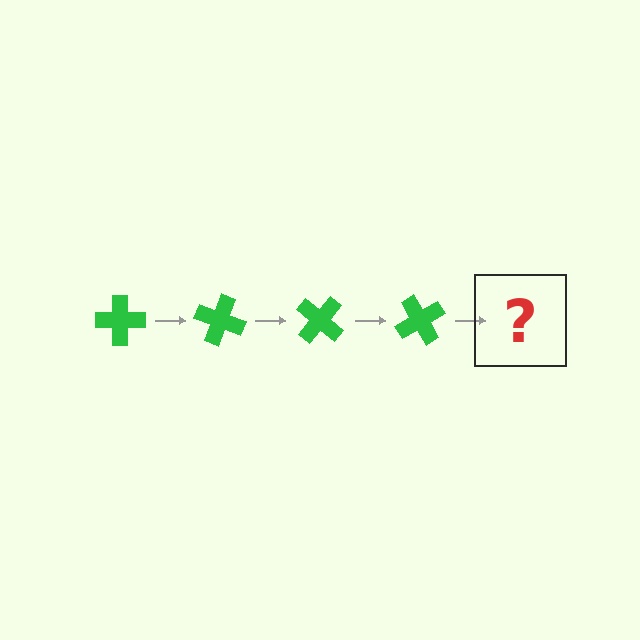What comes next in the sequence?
The next element should be a green cross rotated 80 degrees.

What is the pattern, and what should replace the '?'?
The pattern is that the cross rotates 20 degrees each step. The '?' should be a green cross rotated 80 degrees.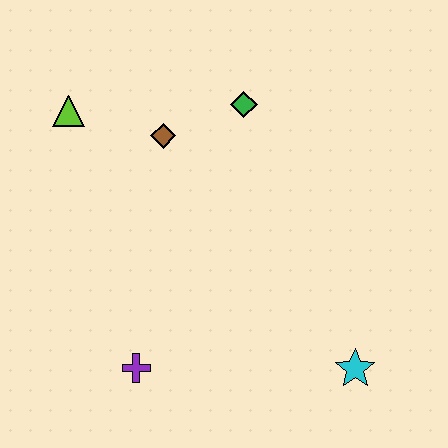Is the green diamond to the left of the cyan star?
Yes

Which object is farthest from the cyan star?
The lime triangle is farthest from the cyan star.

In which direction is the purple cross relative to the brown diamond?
The purple cross is below the brown diamond.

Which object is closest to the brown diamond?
The green diamond is closest to the brown diamond.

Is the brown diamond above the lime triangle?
No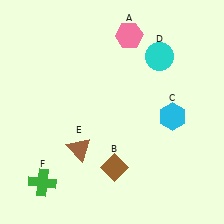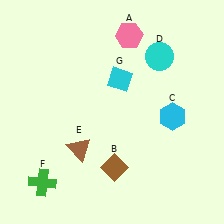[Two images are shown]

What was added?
A cyan diamond (G) was added in Image 2.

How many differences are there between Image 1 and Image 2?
There is 1 difference between the two images.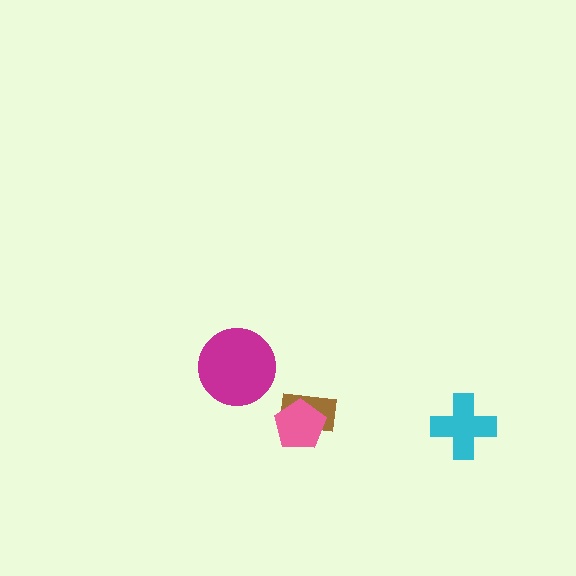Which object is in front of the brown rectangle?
The pink pentagon is in front of the brown rectangle.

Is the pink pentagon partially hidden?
No, no other shape covers it.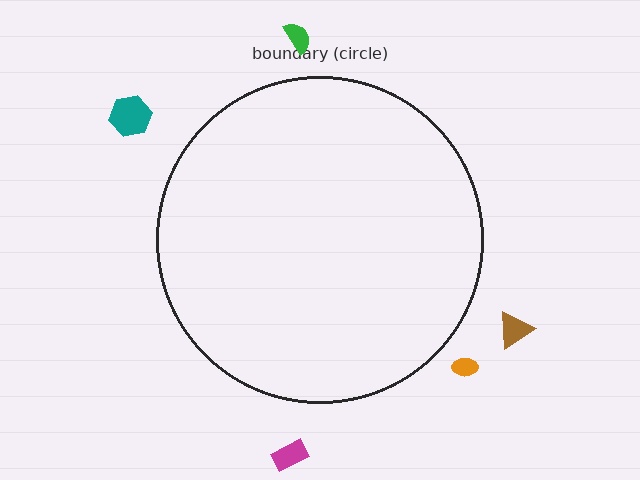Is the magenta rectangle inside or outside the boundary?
Outside.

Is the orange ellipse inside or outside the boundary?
Outside.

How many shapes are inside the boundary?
0 inside, 5 outside.